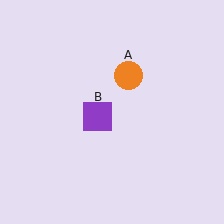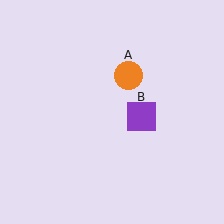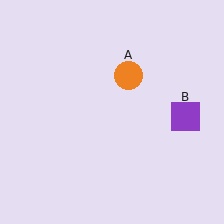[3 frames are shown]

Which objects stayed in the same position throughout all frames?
Orange circle (object A) remained stationary.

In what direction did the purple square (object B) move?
The purple square (object B) moved right.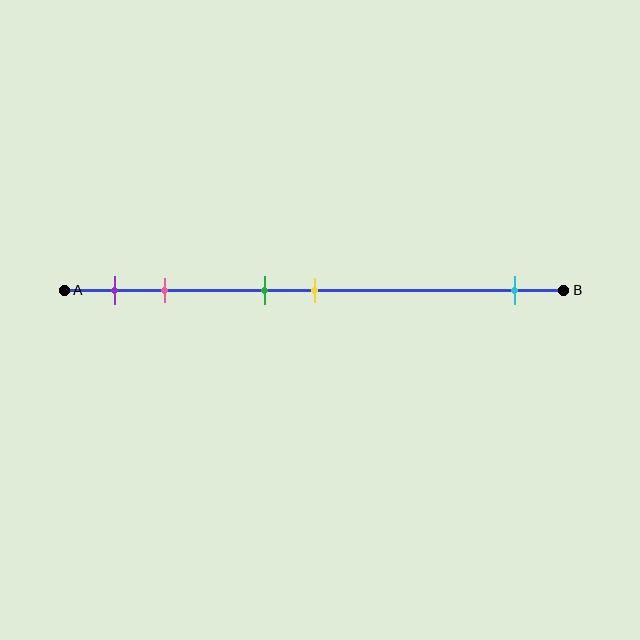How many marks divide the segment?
There are 5 marks dividing the segment.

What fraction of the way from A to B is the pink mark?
The pink mark is approximately 20% (0.2) of the way from A to B.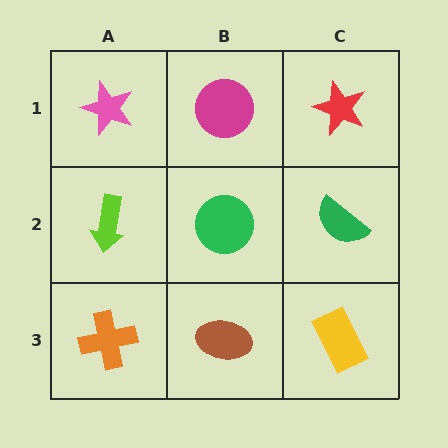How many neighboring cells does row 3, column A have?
2.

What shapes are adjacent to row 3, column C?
A green semicircle (row 2, column C), a brown ellipse (row 3, column B).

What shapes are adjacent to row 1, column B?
A green circle (row 2, column B), a pink star (row 1, column A), a red star (row 1, column C).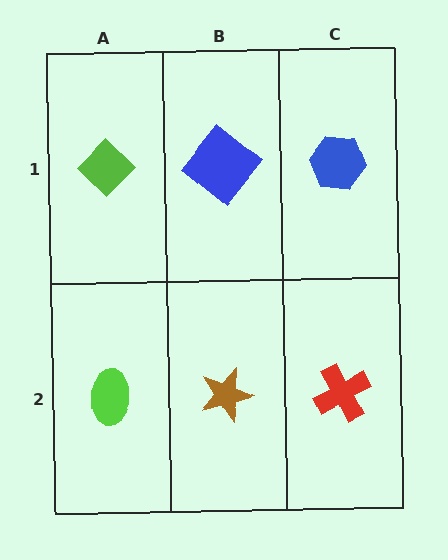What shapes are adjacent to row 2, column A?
A lime diamond (row 1, column A), a brown star (row 2, column B).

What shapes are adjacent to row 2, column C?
A blue hexagon (row 1, column C), a brown star (row 2, column B).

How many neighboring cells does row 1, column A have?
2.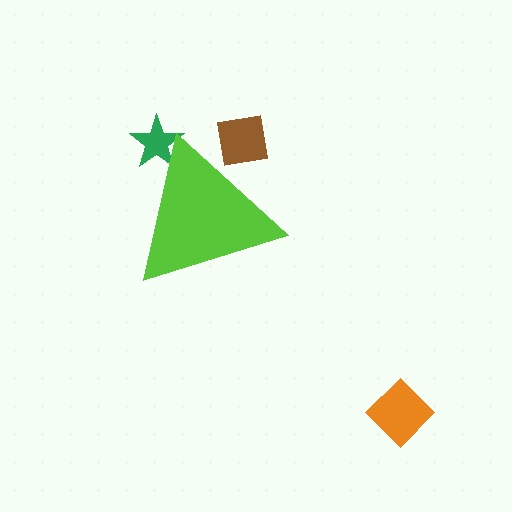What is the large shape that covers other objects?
A lime triangle.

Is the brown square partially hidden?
Yes, the brown square is partially hidden behind the lime triangle.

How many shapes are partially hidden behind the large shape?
2 shapes are partially hidden.